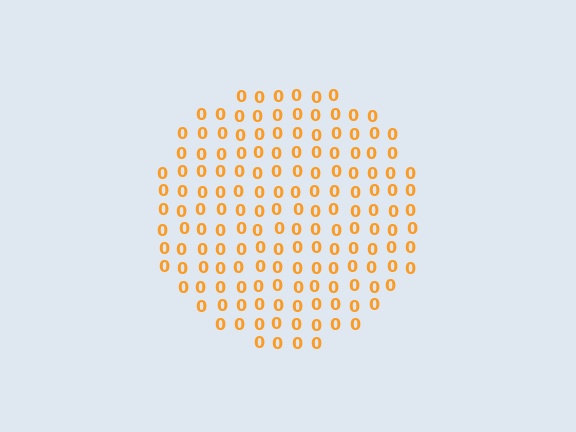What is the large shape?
The large shape is a circle.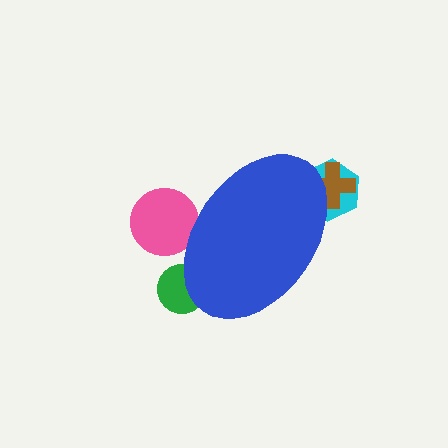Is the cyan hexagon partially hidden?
Yes, the cyan hexagon is partially hidden behind the blue ellipse.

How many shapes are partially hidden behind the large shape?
4 shapes are partially hidden.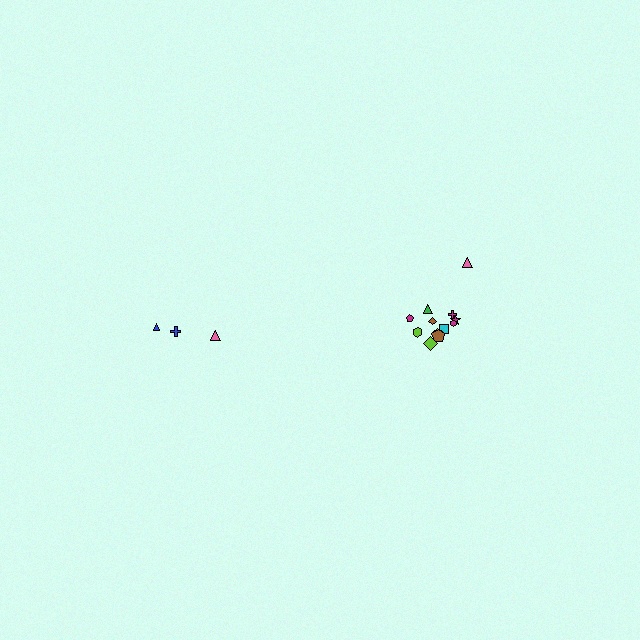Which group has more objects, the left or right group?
The right group.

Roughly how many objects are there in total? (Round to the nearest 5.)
Roughly 15 objects in total.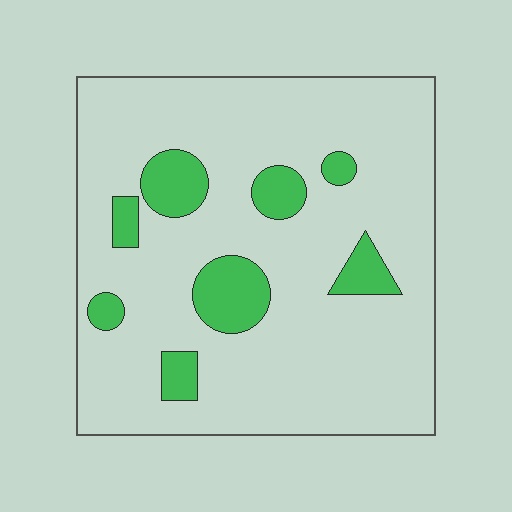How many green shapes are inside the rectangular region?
8.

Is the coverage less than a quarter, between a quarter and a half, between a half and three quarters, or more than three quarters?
Less than a quarter.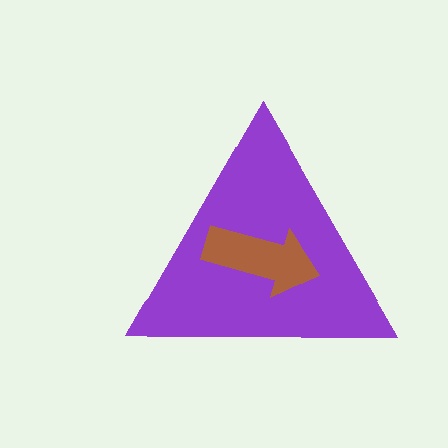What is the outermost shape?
The purple triangle.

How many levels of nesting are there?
2.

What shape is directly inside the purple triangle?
The brown arrow.